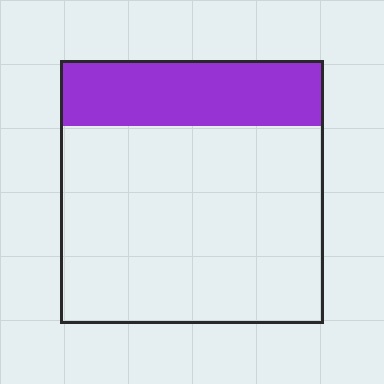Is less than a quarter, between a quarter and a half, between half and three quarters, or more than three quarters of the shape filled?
Between a quarter and a half.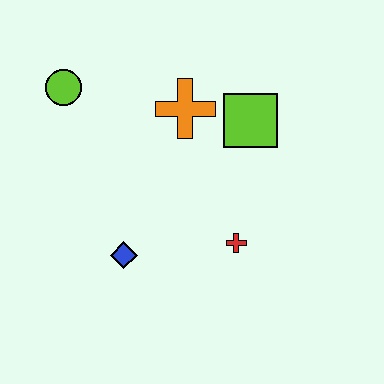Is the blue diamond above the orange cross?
No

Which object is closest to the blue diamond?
The red cross is closest to the blue diamond.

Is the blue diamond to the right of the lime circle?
Yes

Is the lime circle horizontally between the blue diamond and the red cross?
No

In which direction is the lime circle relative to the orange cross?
The lime circle is to the left of the orange cross.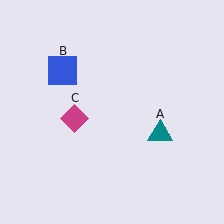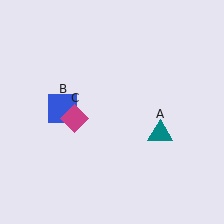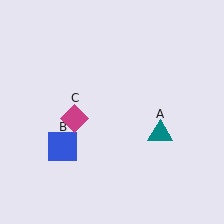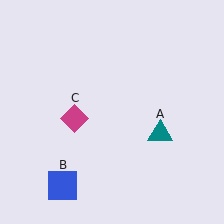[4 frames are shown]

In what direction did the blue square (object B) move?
The blue square (object B) moved down.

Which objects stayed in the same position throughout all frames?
Teal triangle (object A) and magenta diamond (object C) remained stationary.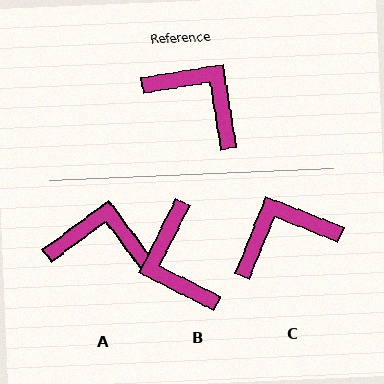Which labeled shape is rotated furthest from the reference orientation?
B, about 144 degrees away.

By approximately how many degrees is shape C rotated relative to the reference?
Approximately 59 degrees counter-clockwise.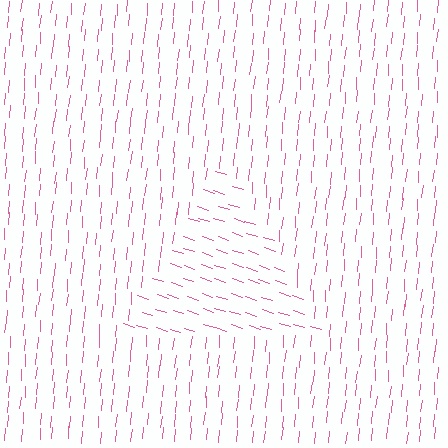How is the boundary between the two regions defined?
The boundary is defined purely by a change in line orientation (approximately 76 degrees difference). All lines are the same color and thickness.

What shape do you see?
I see a triangle.